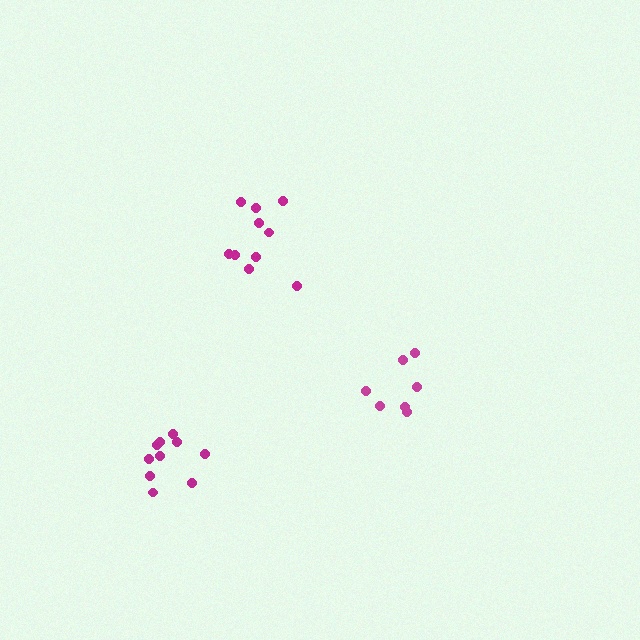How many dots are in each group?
Group 1: 7 dots, Group 2: 10 dots, Group 3: 10 dots (27 total).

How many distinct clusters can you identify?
There are 3 distinct clusters.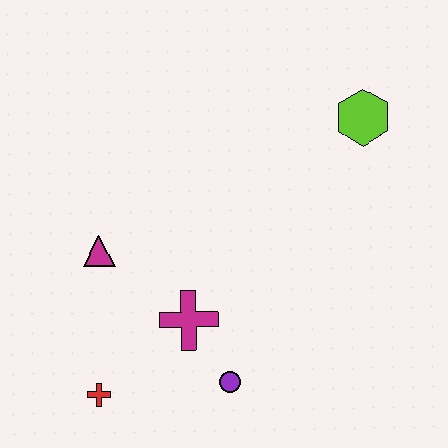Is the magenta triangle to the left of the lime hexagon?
Yes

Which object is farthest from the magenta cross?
The lime hexagon is farthest from the magenta cross.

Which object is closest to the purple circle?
The magenta cross is closest to the purple circle.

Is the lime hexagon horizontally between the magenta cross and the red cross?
No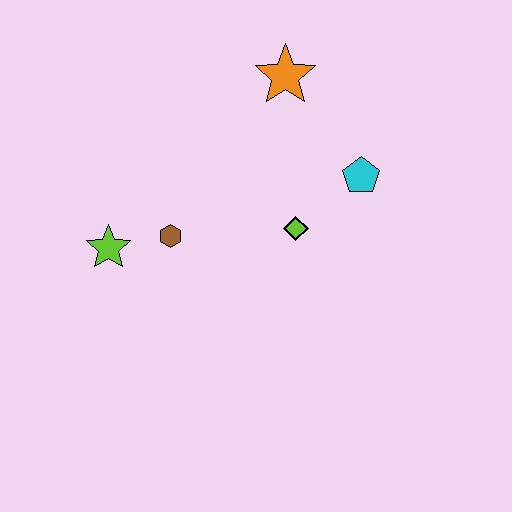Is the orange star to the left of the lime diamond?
Yes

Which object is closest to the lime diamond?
The cyan pentagon is closest to the lime diamond.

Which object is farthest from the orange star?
The lime star is farthest from the orange star.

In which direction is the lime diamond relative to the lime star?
The lime diamond is to the right of the lime star.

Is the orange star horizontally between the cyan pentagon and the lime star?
Yes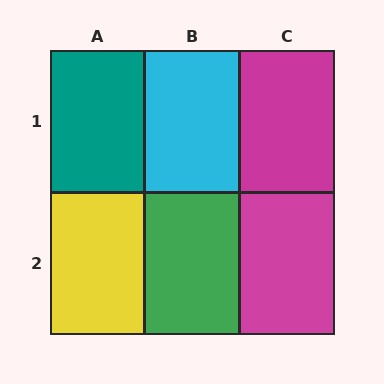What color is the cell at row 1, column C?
Magenta.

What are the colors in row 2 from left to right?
Yellow, green, magenta.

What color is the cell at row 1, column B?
Cyan.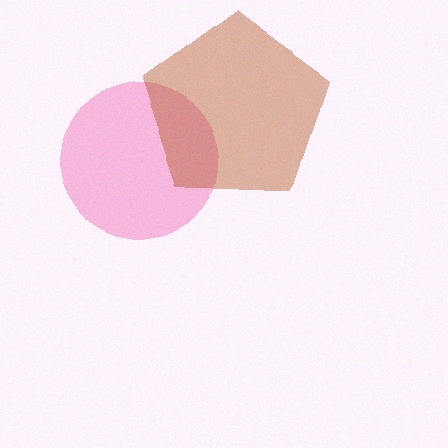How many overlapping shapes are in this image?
There are 2 overlapping shapes in the image.